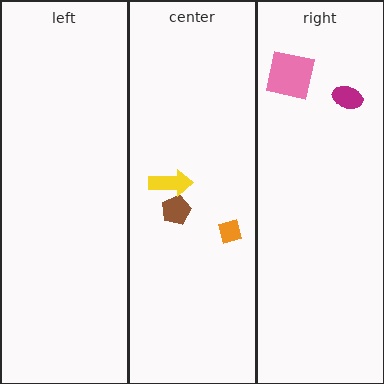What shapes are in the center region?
The brown pentagon, the yellow arrow, the orange square.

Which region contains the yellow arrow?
The center region.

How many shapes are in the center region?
3.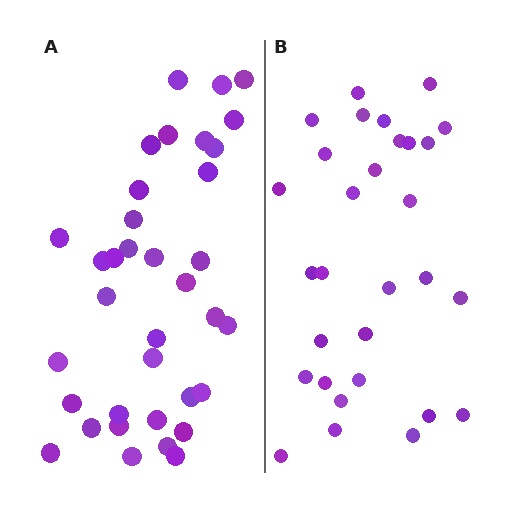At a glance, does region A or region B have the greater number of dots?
Region A (the left region) has more dots.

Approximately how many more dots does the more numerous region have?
Region A has about 6 more dots than region B.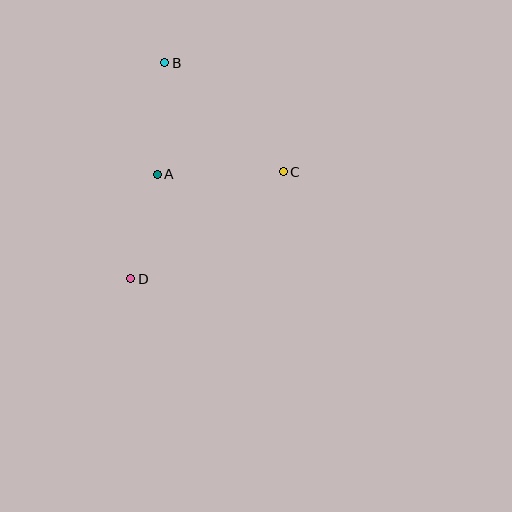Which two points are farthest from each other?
Points B and D are farthest from each other.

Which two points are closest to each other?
Points A and D are closest to each other.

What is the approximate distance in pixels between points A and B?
The distance between A and B is approximately 112 pixels.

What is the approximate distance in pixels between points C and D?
The distance between C and D is approximately 186 pixels.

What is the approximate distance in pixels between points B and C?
The distance between B and C is approximately 161 pixels.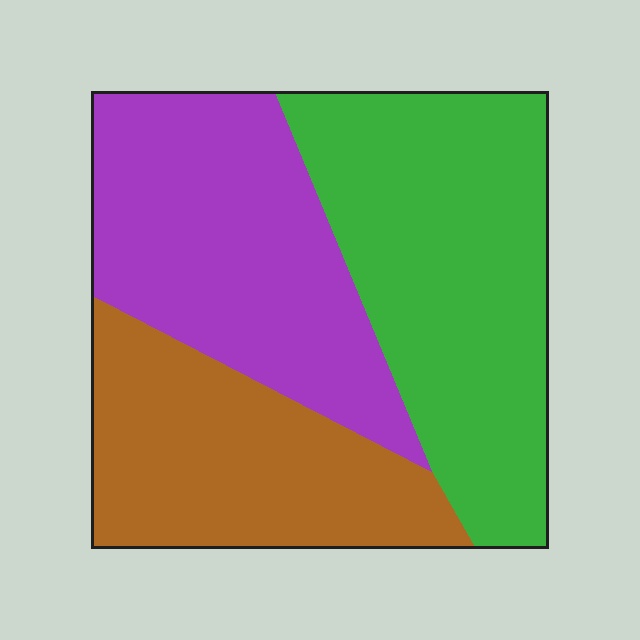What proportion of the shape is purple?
Purple takes up about one third (1/3) of the shape.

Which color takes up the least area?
Brown, at roughly 30%.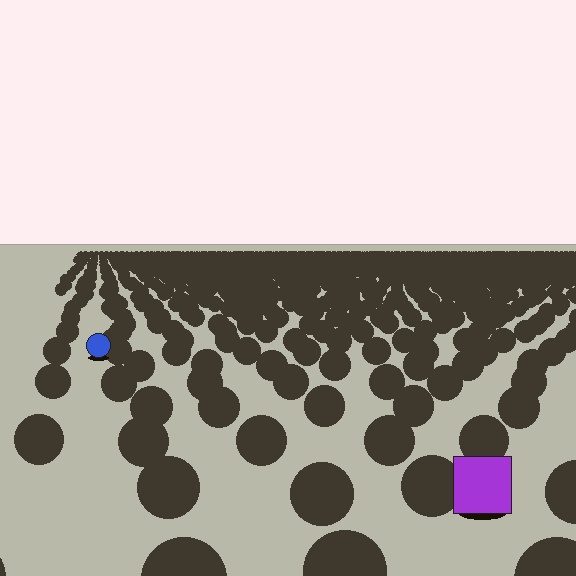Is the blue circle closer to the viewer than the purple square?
No. The purple square is closer — you can tell from the texture gradient: the ground texture is coarser near it.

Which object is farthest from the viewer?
The blue circle is farthest from the viewer. It appears smaller and the ground texture around it is denser.